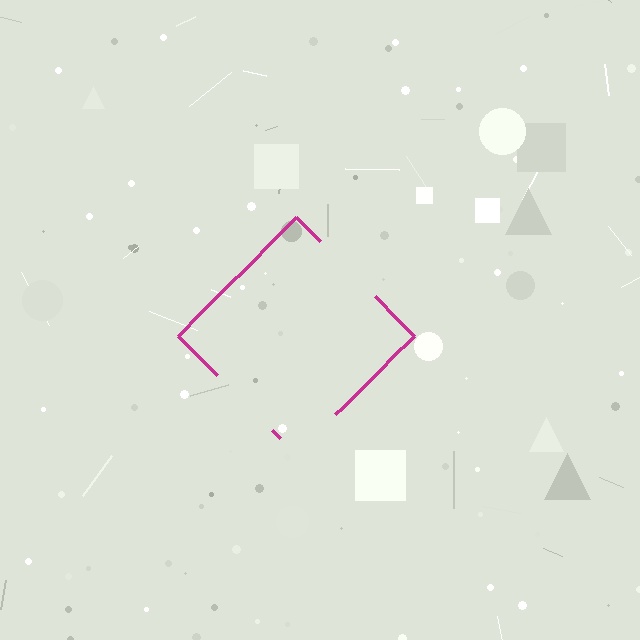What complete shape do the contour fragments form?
The contour fragments form a diamond.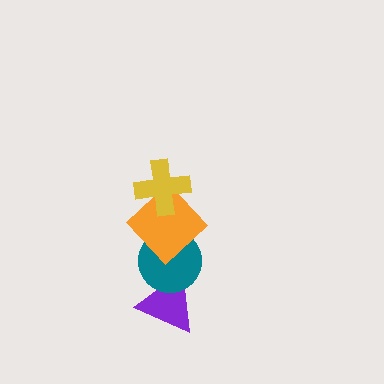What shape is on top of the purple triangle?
The teal circle is on top of the purple triangle.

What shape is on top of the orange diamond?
The yellow cross is on top of the orange diamond.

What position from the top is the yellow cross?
The yellow cross is 1st from the top.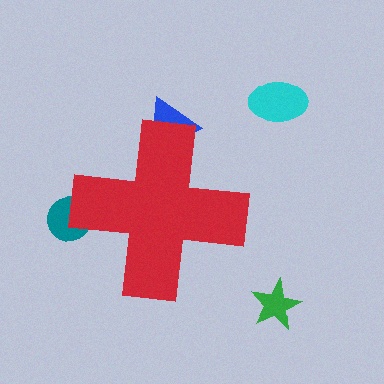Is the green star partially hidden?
No, the green star is fully visible.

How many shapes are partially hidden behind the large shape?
2 shapes are partially hidden.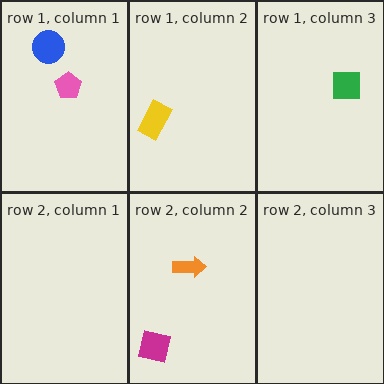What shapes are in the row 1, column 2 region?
The yellow rectangle.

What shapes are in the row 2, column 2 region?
The orange arrow, the magenta square.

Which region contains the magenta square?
The row 2, column 2 region.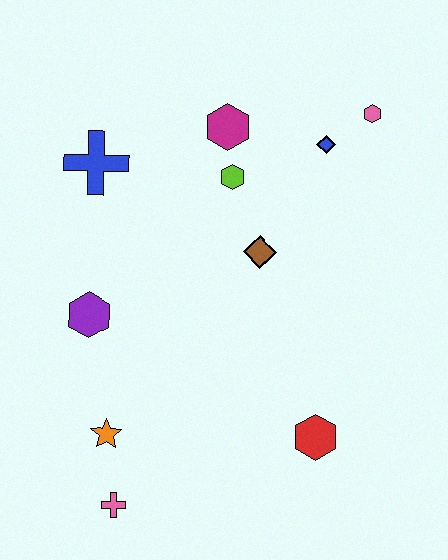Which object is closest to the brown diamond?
The lime hexagon is closest to the brown diamond.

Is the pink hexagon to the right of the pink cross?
Yes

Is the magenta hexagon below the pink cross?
No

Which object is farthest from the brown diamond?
The pink cross is farthest from the brown diamond.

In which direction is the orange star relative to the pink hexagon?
The orange star is below the pink hexagon.